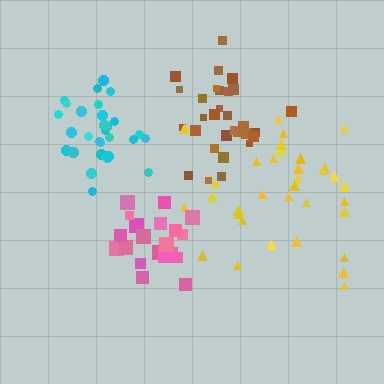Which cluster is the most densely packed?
Cyan.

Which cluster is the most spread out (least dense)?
Yellow.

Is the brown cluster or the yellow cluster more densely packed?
Brown.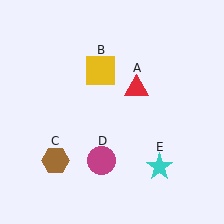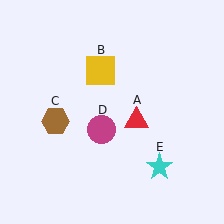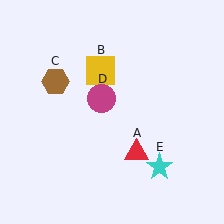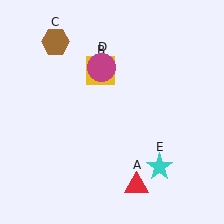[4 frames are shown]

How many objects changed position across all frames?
3 objects changed position: red triangle (object A), brown hexagon (object C), magenta circle (object D).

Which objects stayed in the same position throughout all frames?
Yellow square (object B) and cyan star (object E) remained stationary.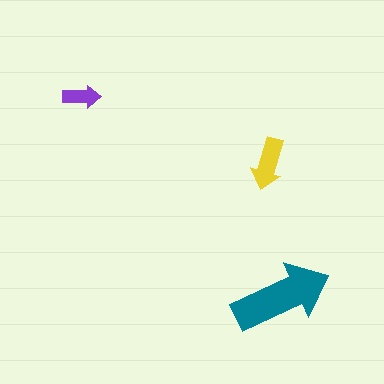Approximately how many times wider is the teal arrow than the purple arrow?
About 2.5 times wider.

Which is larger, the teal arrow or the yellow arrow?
The teal one.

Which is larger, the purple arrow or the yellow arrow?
The yellow one.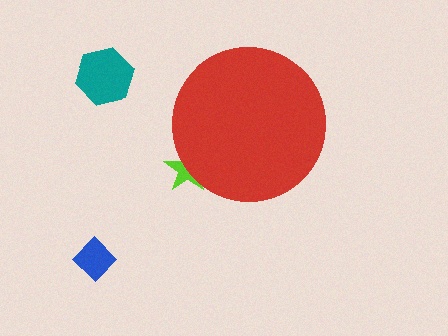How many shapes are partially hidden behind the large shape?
1 shape is partially hidden.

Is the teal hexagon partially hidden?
No, the teal hexagon is fully visible.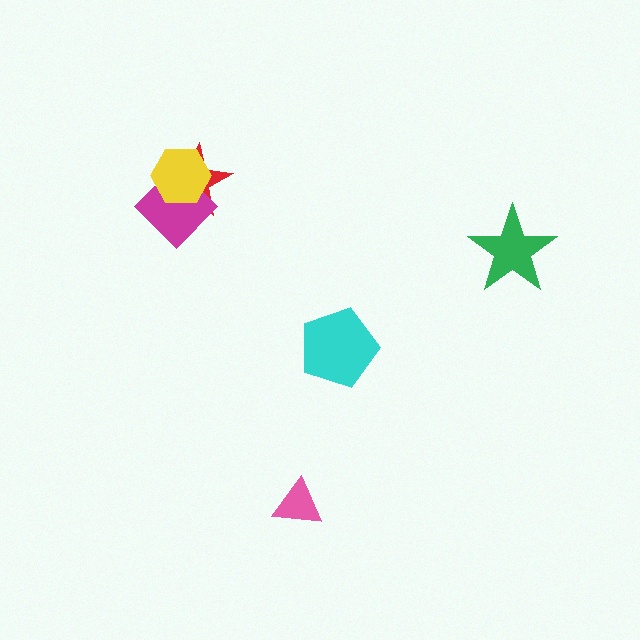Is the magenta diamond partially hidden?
Yes, it is partially covered by another shape.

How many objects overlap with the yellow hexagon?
2 objects overlap with the yellow hexagon.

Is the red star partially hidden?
Yes, it is partially covered by another shape.